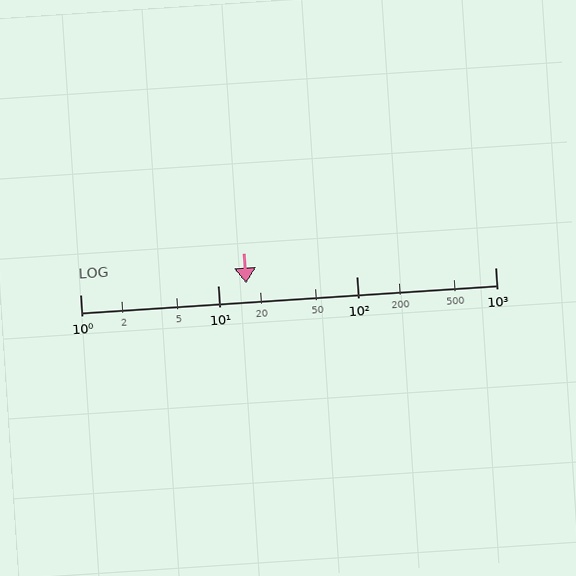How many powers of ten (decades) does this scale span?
The scale spans 3 decades, from 1 to 1000.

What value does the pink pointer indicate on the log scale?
The pointer indicates approximately 16.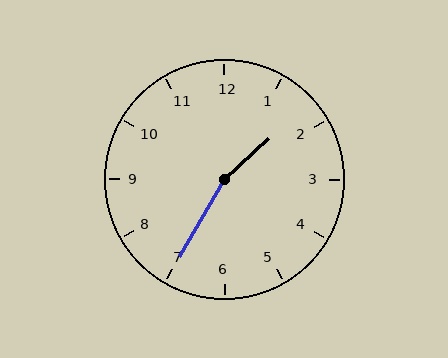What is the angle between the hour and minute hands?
Approximately 162 degrees.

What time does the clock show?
1:35.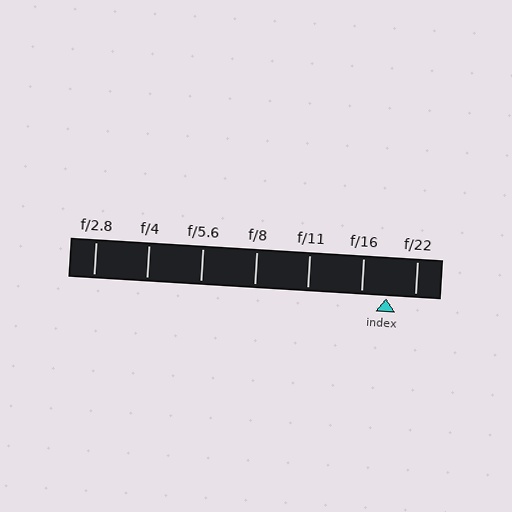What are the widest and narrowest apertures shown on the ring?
The widest aperture shown is f/2.8 and the narrowest is f/22.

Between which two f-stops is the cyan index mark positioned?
The index mark is between f/16 and f/22.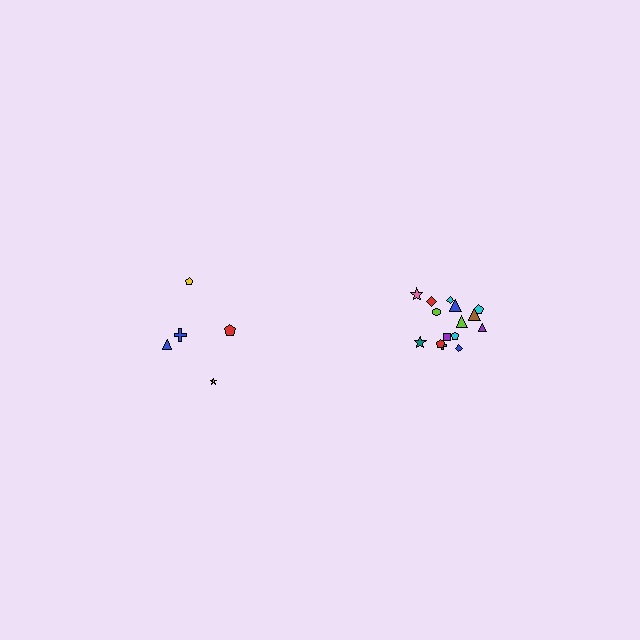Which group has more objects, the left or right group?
The right group.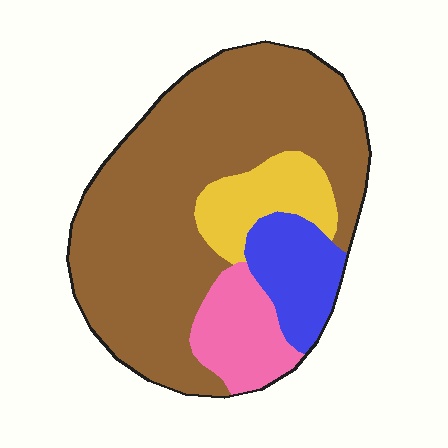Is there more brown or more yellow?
Brown.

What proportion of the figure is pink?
Pink takes up about one eighth (1/8) of the figure.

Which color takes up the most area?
Brown, at roughly 65%.